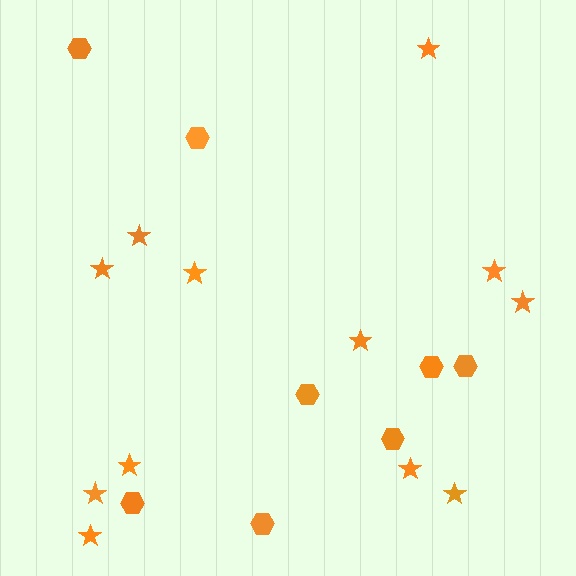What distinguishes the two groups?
There are 2 groups: one group of stars (12) and one group of hexagons (8).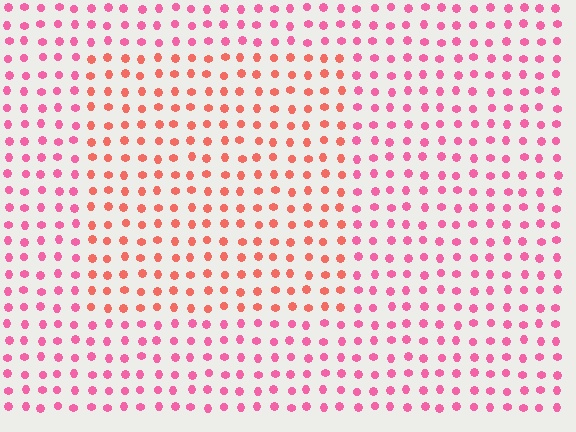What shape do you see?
I see a rectangle.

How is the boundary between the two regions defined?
The boundary is defined purely by a slight shift in hue (about 32 degrees). Spacing, size, and orientation are identical on both sides.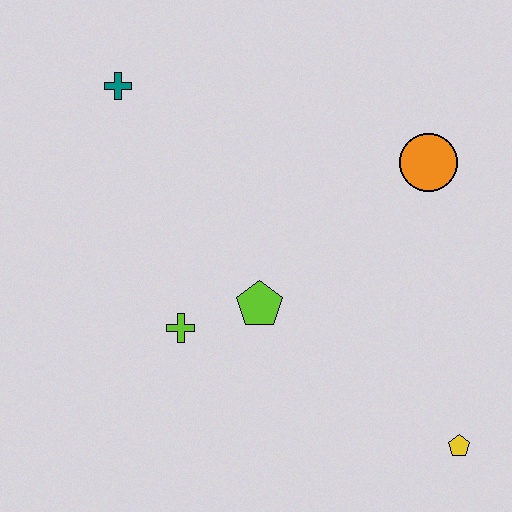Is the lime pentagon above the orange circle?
No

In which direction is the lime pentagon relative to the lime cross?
The lime pentagon is to the right of the lime cross.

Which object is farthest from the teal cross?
The yellow pentagon is farthest from the teal cross.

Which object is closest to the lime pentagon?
The lime cross is closest to the lime pentagon.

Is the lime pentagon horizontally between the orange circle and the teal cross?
Yes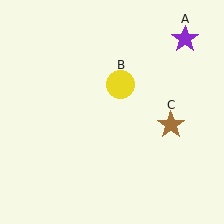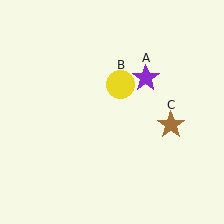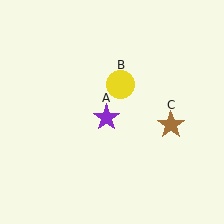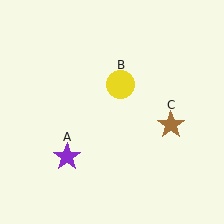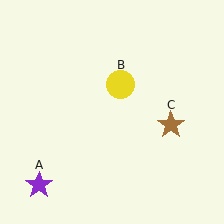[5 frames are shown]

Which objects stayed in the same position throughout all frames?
Yellow circle (object B) and brown star (object C) remained stationary.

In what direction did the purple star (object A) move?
The purple star (object A) moved down and to the left.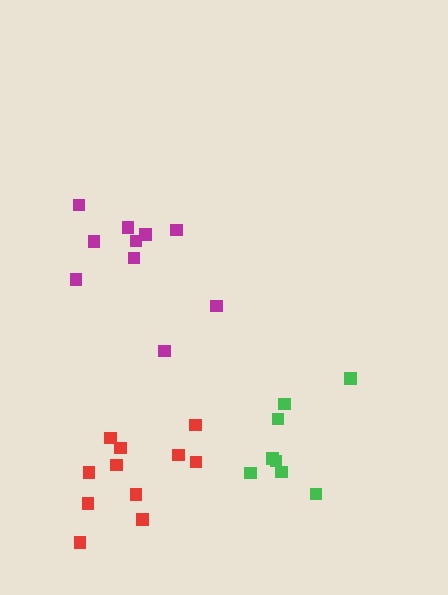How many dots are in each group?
Group 1: 10 dots, Group 2: 8 dots, Group 3: 11 dots (29 total).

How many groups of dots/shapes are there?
There are 3 groups.